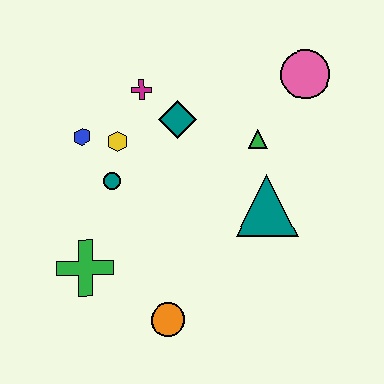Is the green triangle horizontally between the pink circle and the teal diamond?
Yes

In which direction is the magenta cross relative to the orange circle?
The magenta cross is above the orange circle.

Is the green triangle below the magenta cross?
Yes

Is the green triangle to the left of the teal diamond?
No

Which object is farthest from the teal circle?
The pink circle is farthest from the teal circle.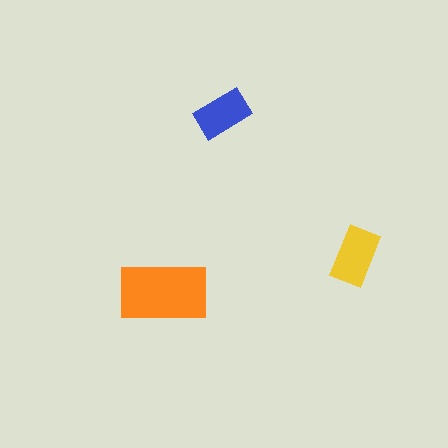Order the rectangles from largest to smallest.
the orange one, the yellow one, the blue one.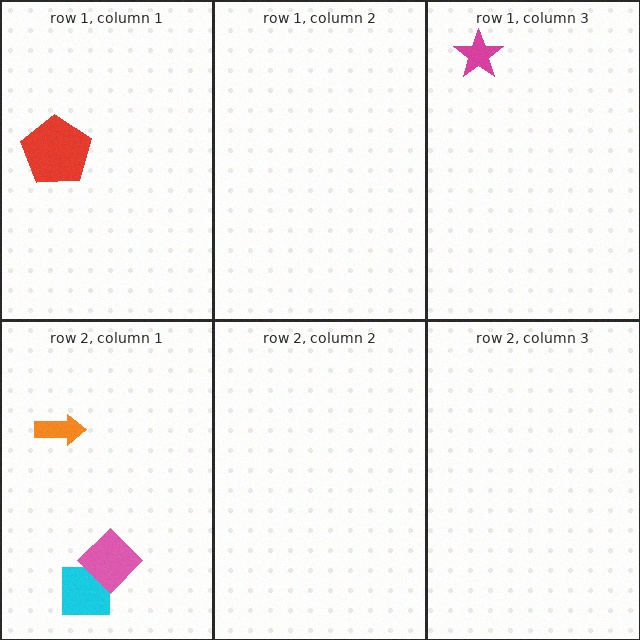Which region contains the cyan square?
The row 2, column 1 region.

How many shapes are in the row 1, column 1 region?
1.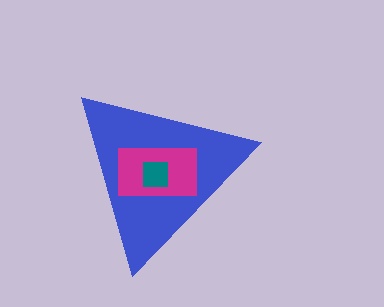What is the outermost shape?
The blue triangle.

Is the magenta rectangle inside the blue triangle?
Yes.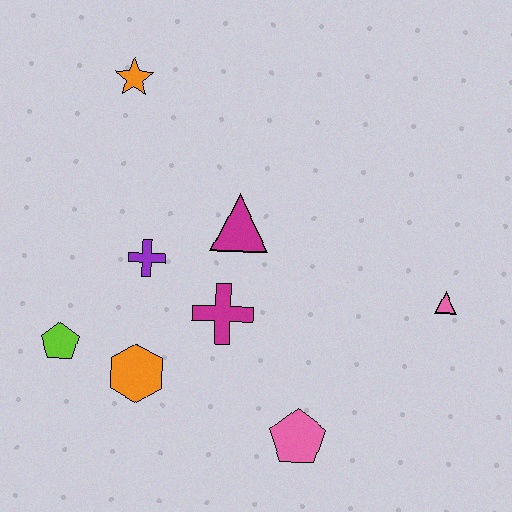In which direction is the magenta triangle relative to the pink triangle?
The magenta triangle is to the left of the pink triangle.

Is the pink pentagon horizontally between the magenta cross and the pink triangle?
Yes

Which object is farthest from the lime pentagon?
The pink triangle is farthest from the lime pentagon.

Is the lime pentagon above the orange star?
No